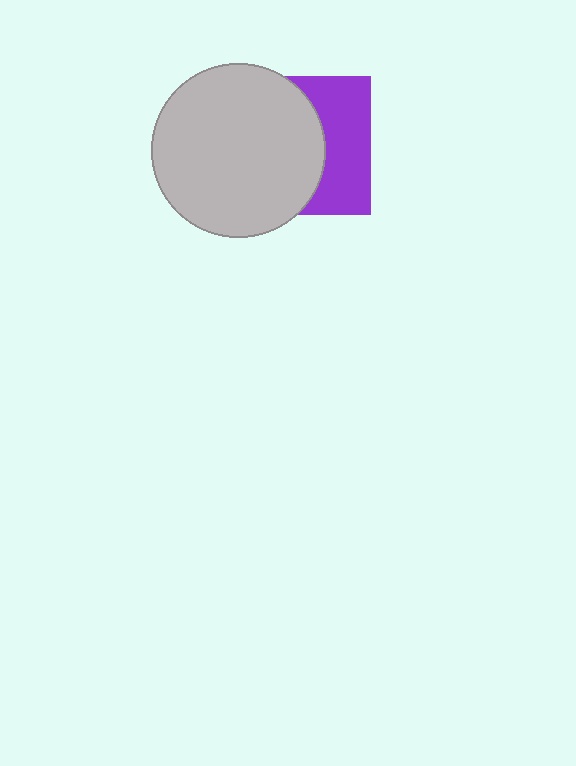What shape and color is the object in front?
The object in front is a light gray circle.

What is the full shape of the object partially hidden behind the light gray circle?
The partially hidden object is a purple square.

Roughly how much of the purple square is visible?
A small part of it is visible (roughly 40%).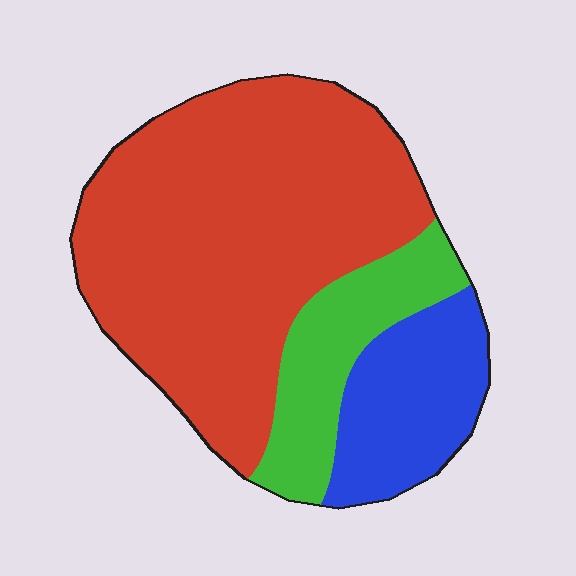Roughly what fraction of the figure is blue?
Blue takes up less than a quarter of the figure.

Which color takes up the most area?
Red, at roughly 65%.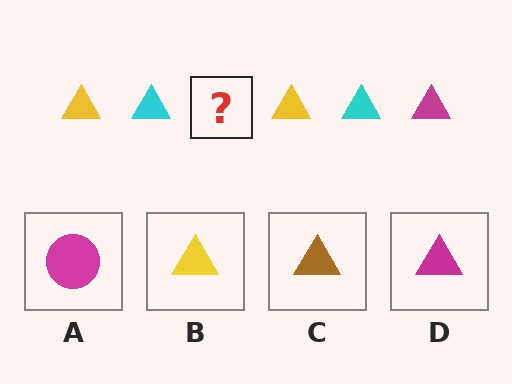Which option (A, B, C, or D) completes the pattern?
D.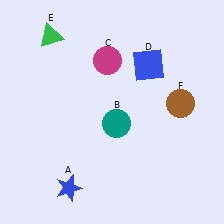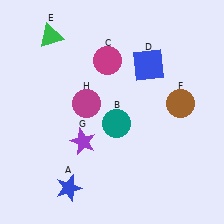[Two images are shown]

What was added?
A purple star (G), a magenta circle (H) were added in Image 2.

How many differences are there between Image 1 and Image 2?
There are 2 differences between the two images.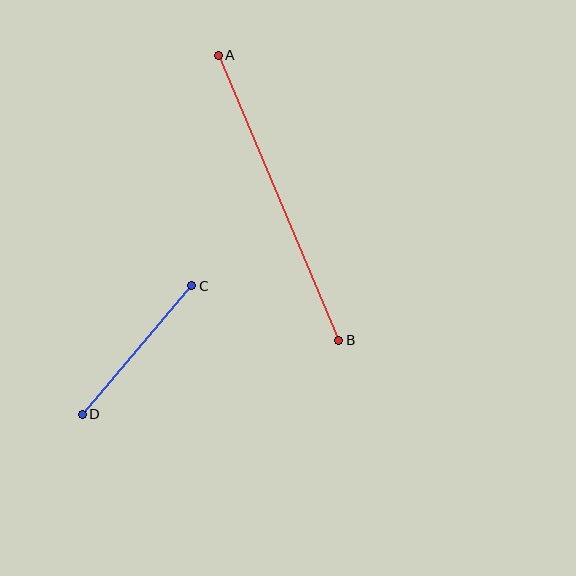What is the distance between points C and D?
The distance is approximately 169 pixels.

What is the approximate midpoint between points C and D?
The midpoint is at approximately (137, 350) pixels.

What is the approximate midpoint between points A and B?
The midpoint is at approximately (278, 198) pixels.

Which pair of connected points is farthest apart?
Points A and B are farthest apart.